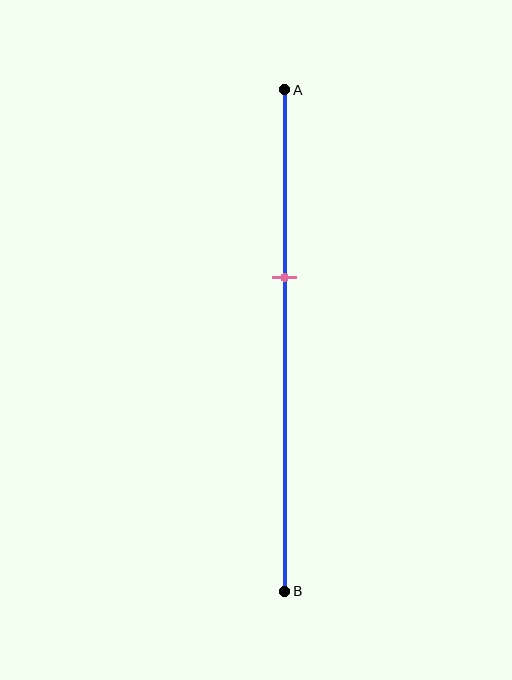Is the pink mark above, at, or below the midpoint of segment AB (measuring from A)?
The pink mark is above the midpoint of segment AB.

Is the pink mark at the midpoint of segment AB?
No, the mark is at about 35% from A, not at the 50% midpoint.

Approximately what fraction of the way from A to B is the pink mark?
The pink mark is approximately 35% of the way from A to B.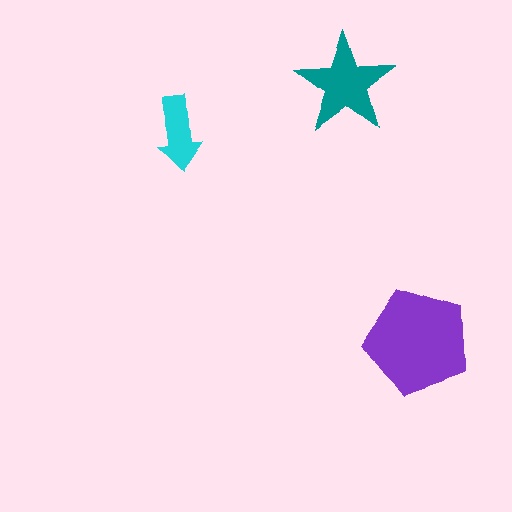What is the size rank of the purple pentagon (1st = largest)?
1st.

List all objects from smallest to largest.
The cyan arrow, the teal star, the purple pentagon.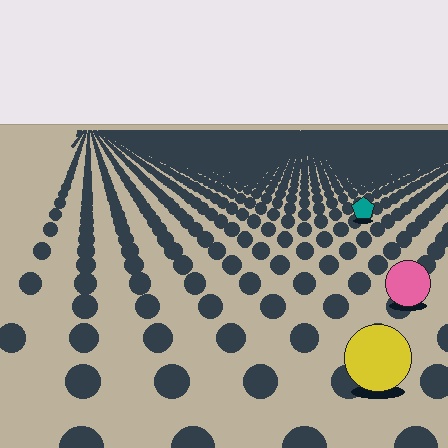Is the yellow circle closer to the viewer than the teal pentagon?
Yes. The yellow circle is closer — you can tell from the texture gradient: the ground texture is coarser near it.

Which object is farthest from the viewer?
The teal pentagon is farthest from the viewer. It appears smaller and the ground texture around it is denser.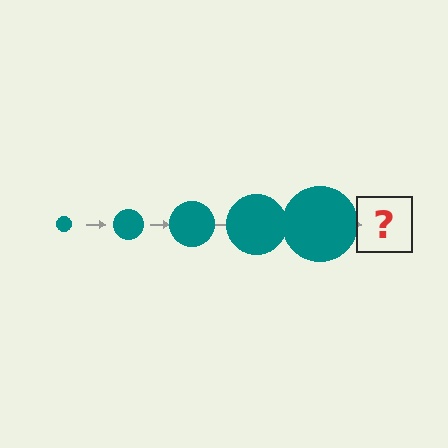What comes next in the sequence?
The next element should be a teal circle, larger than the previous one.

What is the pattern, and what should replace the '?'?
The pattern is that the circle gets progressively larger each step. The '?' should be a teal circle, larger than the previous one.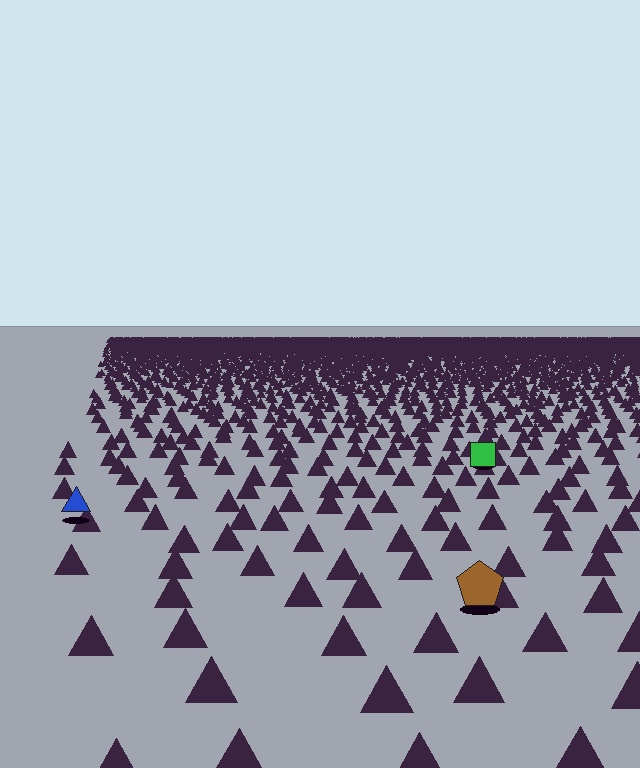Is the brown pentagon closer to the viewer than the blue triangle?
Yes. The brown pentagon is closer — you can tell from the texture gradient: the ground texture is coarser near it.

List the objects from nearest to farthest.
From nearest to farthest: the brown pentagon, the blue triangle, the green square.